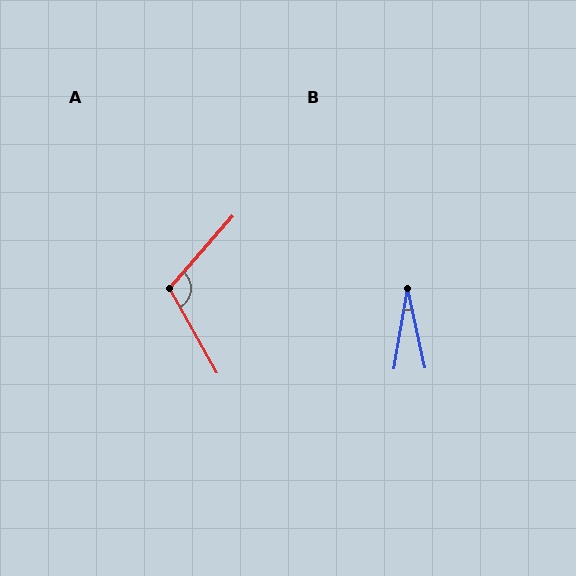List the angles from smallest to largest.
B (21°), A (109°).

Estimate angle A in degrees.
Approximately 109 degrees.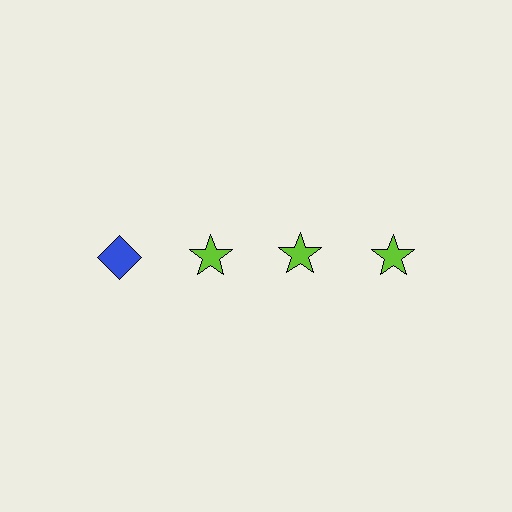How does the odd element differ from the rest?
It differs in both color (blue instead of lime) and shape (diamond instead of star).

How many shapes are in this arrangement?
There are 4 shapes arranged in a grid pattern.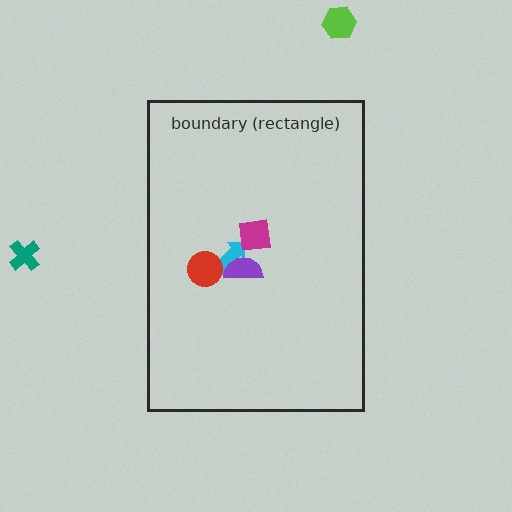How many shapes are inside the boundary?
4 inside, 2 outside.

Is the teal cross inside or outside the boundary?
Outside.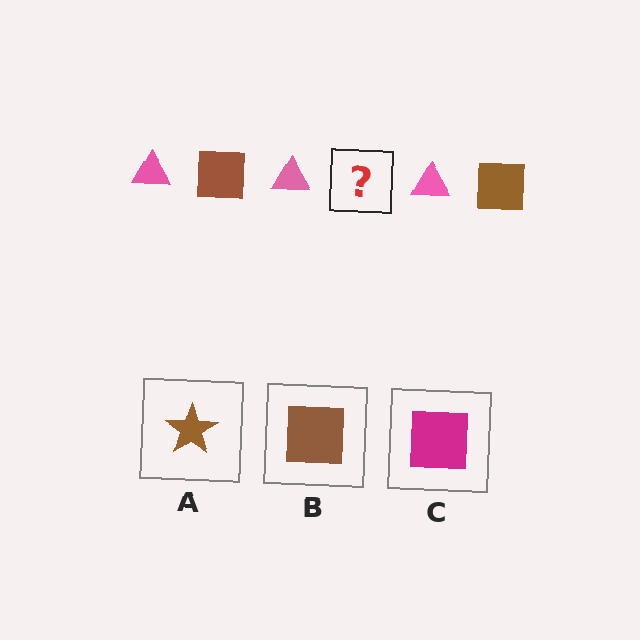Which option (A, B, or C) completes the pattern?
B.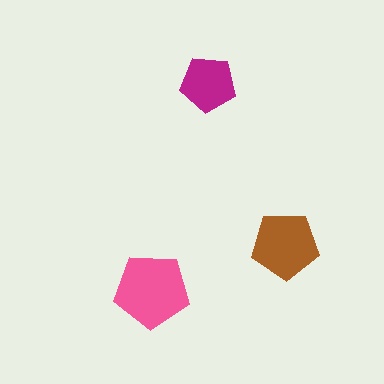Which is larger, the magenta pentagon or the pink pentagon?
The pink one.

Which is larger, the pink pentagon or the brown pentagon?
The pink one.